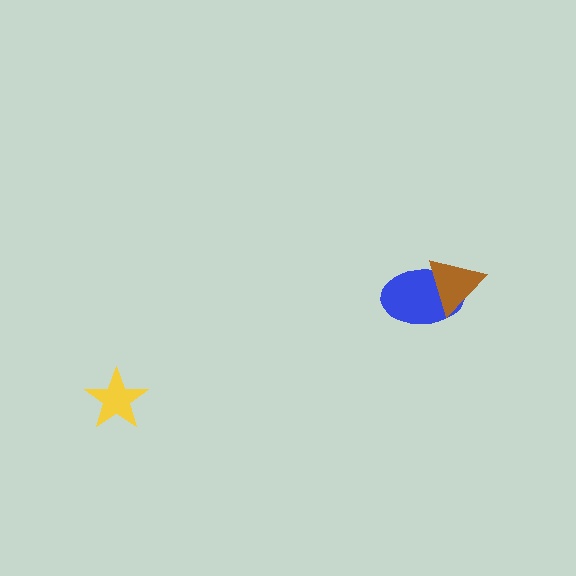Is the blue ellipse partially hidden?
Yes, it is partially covered by another shape.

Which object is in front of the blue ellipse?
The brown triangle is in front of the blue ellipse.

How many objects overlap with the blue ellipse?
1 object overlaps with the blue ellipse.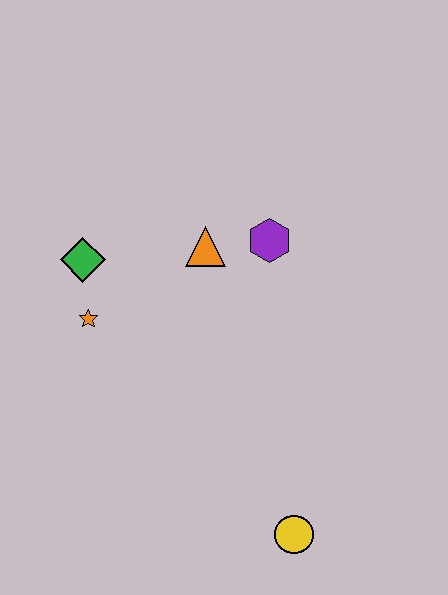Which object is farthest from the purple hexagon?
The yellow circle is farthest from the purple hexagon.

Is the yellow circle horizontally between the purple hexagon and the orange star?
No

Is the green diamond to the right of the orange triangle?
No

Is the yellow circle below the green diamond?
Yes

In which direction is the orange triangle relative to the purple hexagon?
The orange triangle is to the left of the purple hexagon.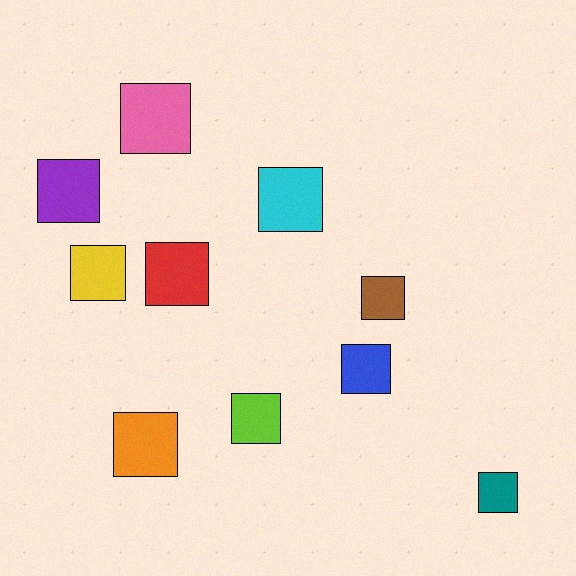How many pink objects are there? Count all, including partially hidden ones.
There is 1 pink object.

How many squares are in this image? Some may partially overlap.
There are 10 squares.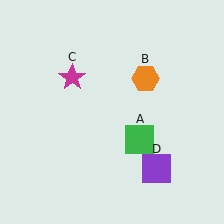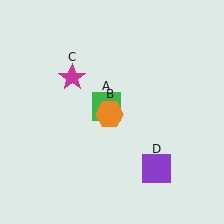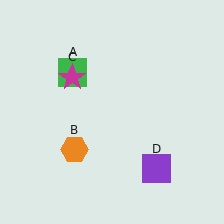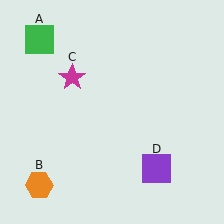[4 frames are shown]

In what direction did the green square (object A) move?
The green square (object A) moved up and to the left.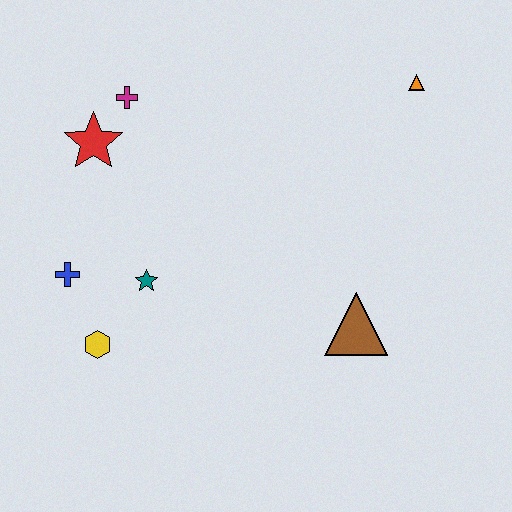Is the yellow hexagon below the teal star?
Yes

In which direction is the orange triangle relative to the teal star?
The orange triangle is to the right of the teal star.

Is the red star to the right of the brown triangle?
No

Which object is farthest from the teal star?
The orange triangle is farthest from the teal star.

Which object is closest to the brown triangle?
The teal star is closest to the brown triangle.